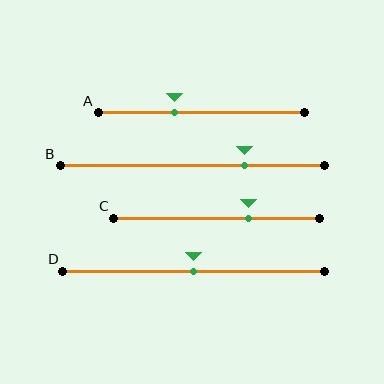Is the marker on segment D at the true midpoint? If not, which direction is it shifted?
Yes, the marker on segment D is at the true midpoint.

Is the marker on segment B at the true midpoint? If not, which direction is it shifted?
No, the marker on segment B is shifted to the right by about 20% of the segment length.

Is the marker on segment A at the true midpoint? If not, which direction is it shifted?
No, the marker on segment A is shifted to the left by about 13% of the segment length.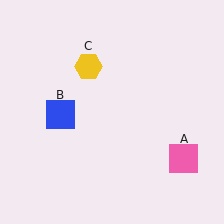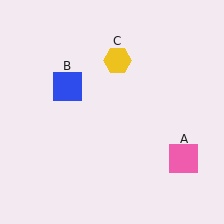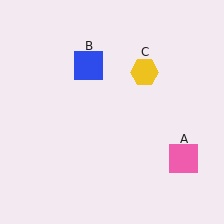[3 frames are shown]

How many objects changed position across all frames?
2 objects changed position: blue square (object B), yellow hexagon (object C).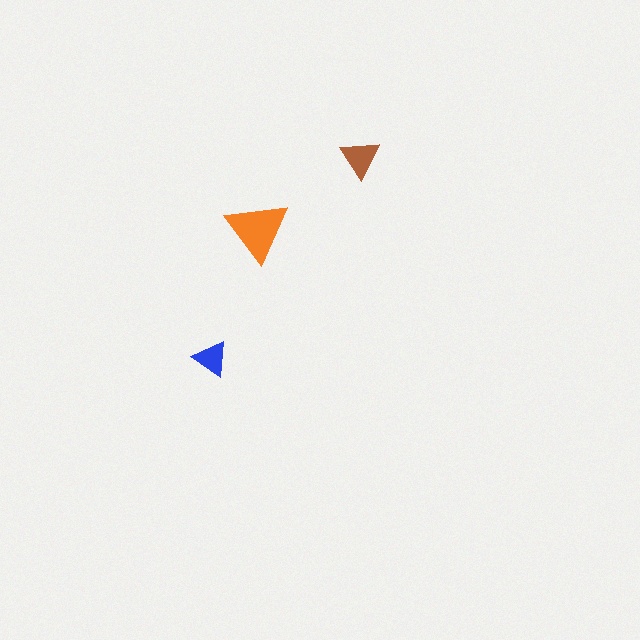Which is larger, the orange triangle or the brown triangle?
The orange one.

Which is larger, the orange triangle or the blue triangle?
The orange one.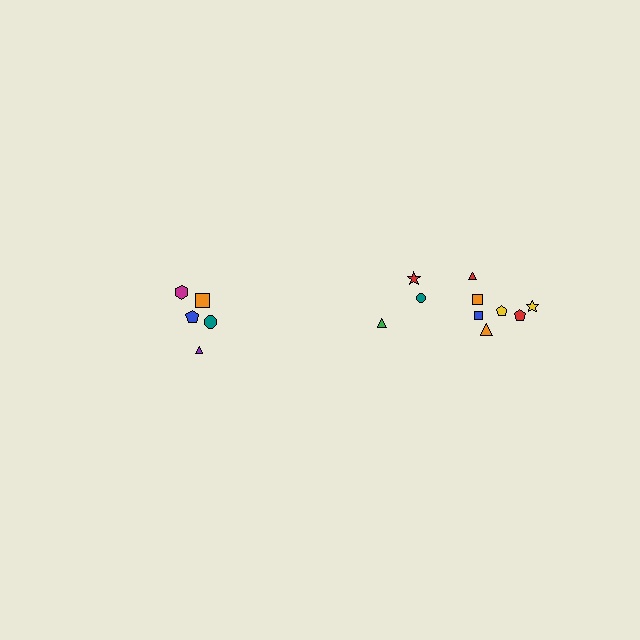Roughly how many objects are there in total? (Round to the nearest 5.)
Roughly 15 objects in total.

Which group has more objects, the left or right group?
The right group.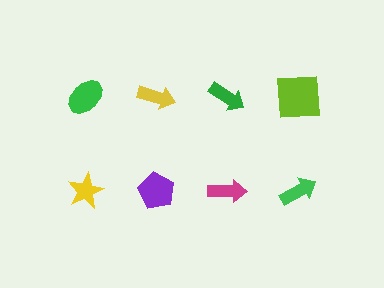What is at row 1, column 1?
A green ellipse.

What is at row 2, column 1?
A yellow star.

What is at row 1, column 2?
A yellow arrow.